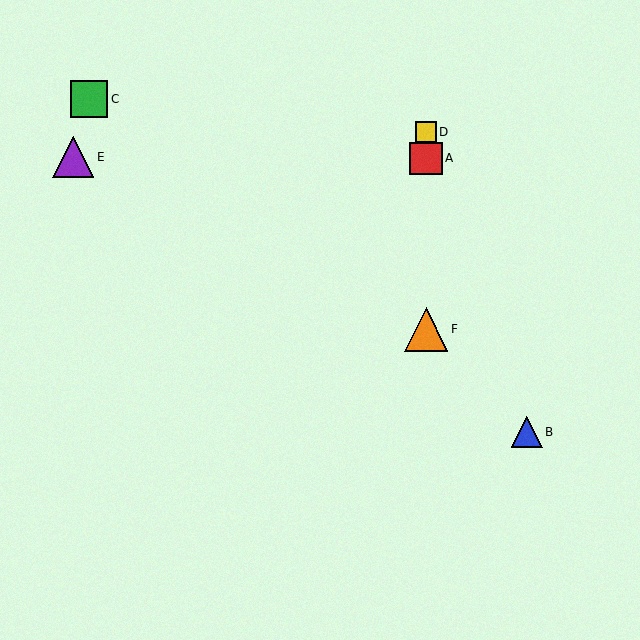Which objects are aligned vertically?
Objects A, D, F are aligned vertically.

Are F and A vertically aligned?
Yes, both are at x≈426.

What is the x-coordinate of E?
Object E is at x≈73.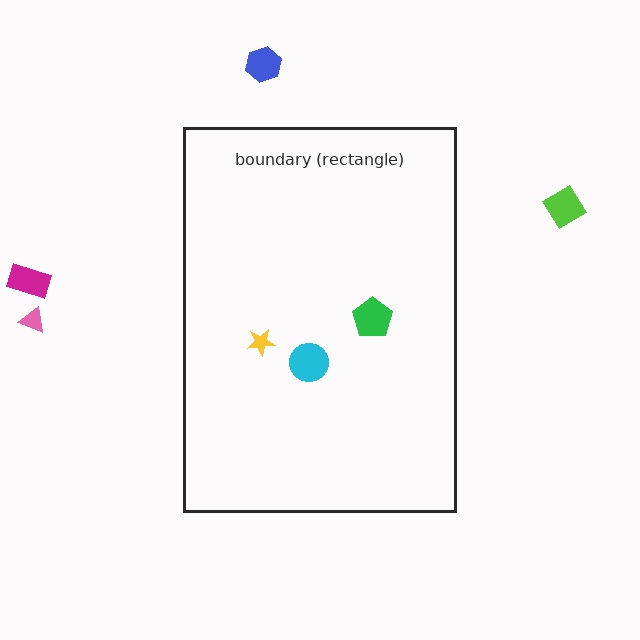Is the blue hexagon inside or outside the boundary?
Outside.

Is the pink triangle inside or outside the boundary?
Outside.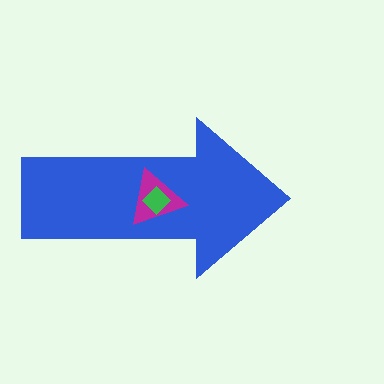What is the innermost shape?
The green diamond.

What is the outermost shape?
The blue arrow.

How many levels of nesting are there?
3.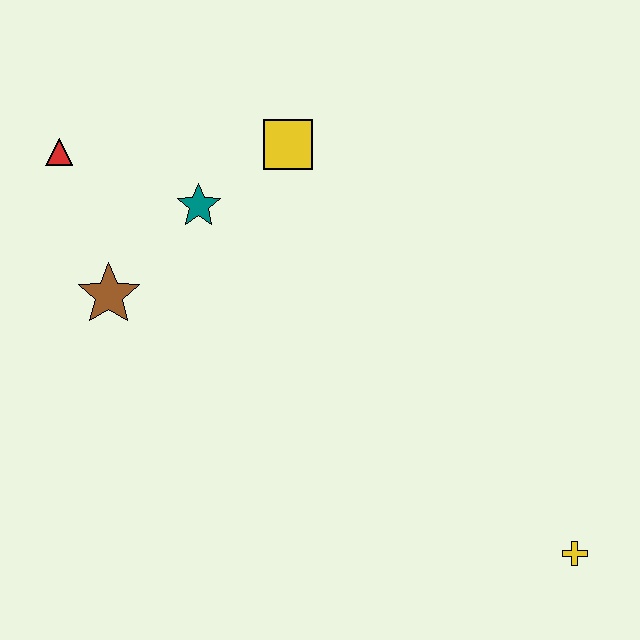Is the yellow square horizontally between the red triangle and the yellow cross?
Yes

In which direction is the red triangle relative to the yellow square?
The red triangle is to the left of the yellow square.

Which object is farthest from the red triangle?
The yellow cross is farthest from the red triangle.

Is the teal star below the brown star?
No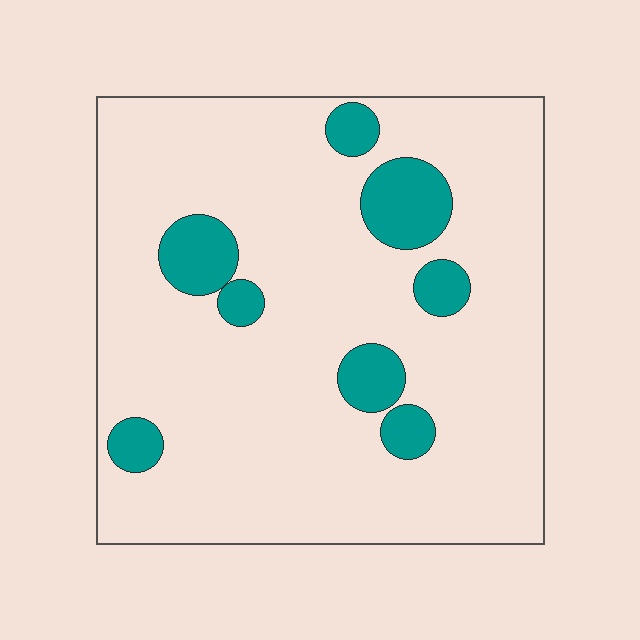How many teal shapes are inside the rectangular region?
8.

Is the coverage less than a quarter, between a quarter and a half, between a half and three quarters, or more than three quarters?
Less than a quarter.